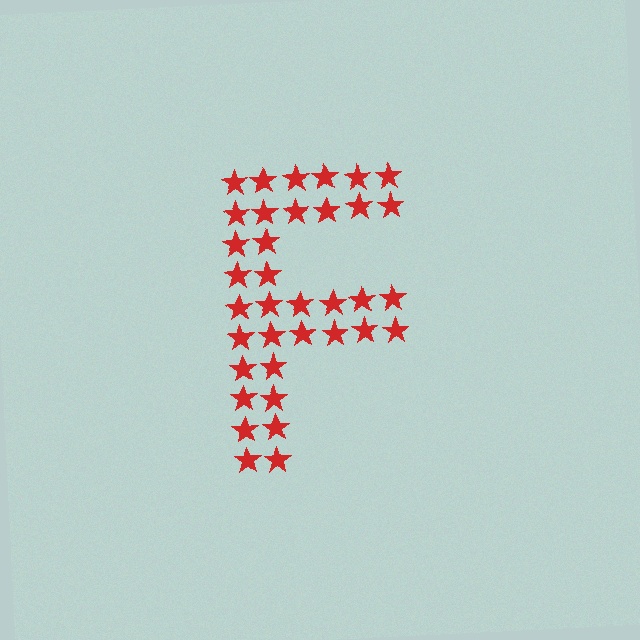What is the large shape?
The large shape is the letter F.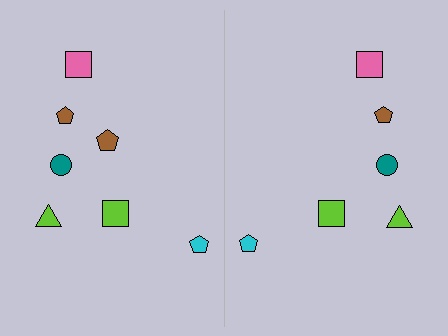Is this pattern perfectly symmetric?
No, the pattern is not perfectly symmetric. A brown pentagon is missing from the right side.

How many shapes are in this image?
There are 13 shapes in this image.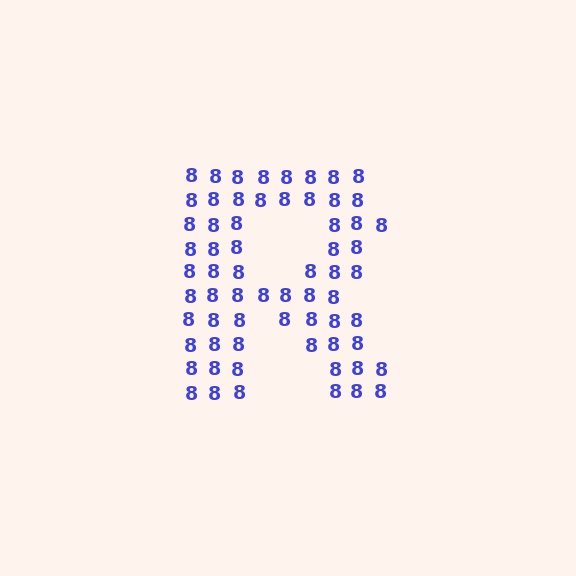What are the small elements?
The small elements are digit 8's.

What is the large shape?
The large shape is the letter R.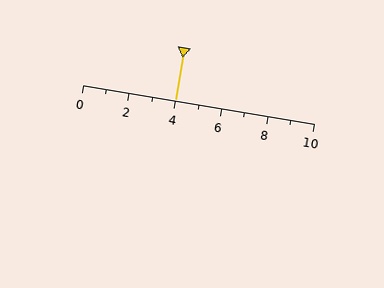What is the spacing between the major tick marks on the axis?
The major ticks are spaced 2 apart.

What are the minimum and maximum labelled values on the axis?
The axis runs from 0 to 10.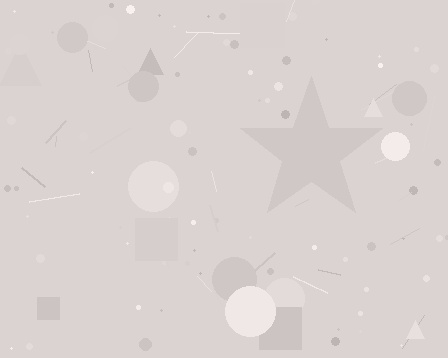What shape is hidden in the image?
A star is hidden in the image.